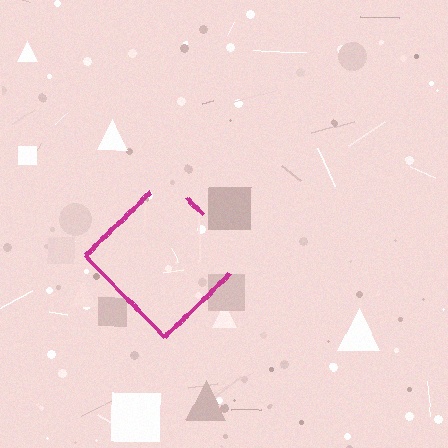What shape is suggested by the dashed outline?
The dashed outline suggests a diamond.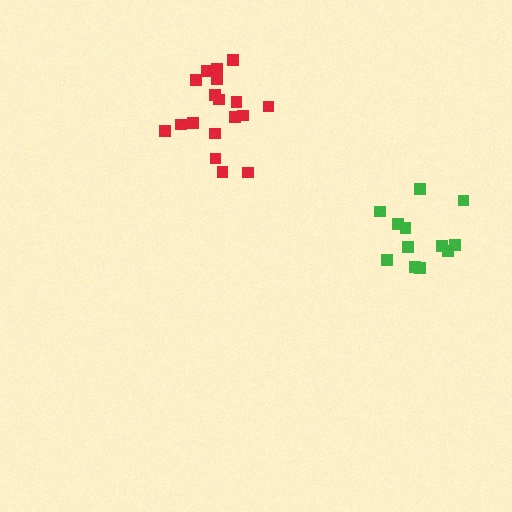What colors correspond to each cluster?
The clusters are colored: red, green.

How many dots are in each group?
Group 1: 18 dots, Group 2: 12 dots (30 total).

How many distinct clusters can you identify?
There are 2 distinct clusters.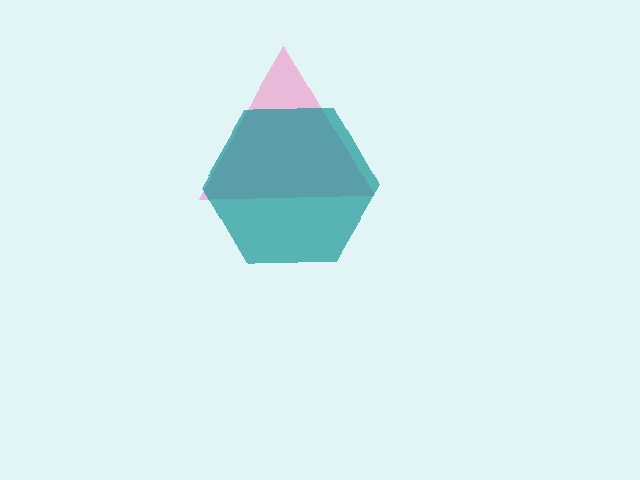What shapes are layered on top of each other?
The layered shapes are: a pink triangle, a teal hexagon.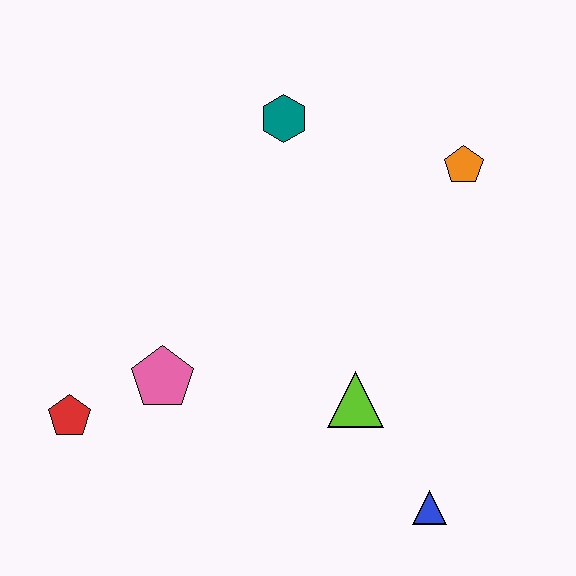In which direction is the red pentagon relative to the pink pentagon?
The red pentagon is to the left of the pink pentagon.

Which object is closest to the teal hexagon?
The orange pentagon is closest to the teal hexagon.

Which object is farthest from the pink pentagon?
The orange pentagon is farthest from the pink pentagon.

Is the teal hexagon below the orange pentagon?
No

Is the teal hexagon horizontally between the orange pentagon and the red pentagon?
Yes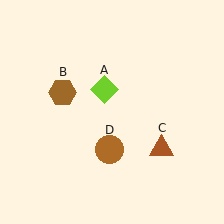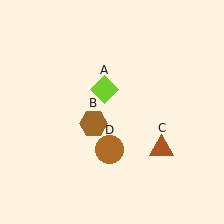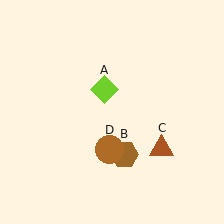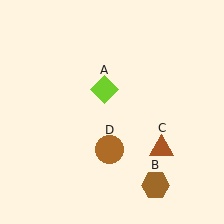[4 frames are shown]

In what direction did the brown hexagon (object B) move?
The brown hexagon (object B) moved down and to the right.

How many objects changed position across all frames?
1 object changed position: brown hexagon (object B).